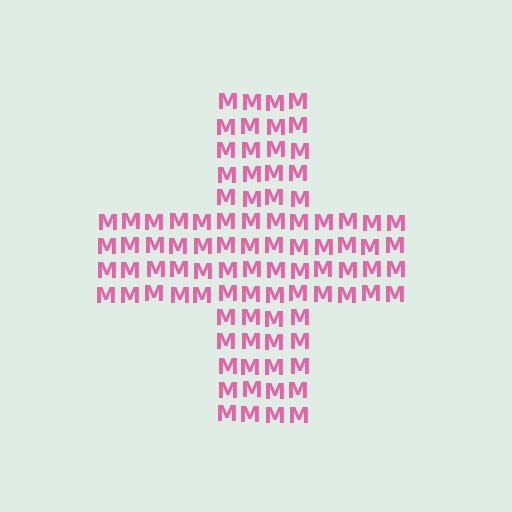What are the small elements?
The small elements are letter M's.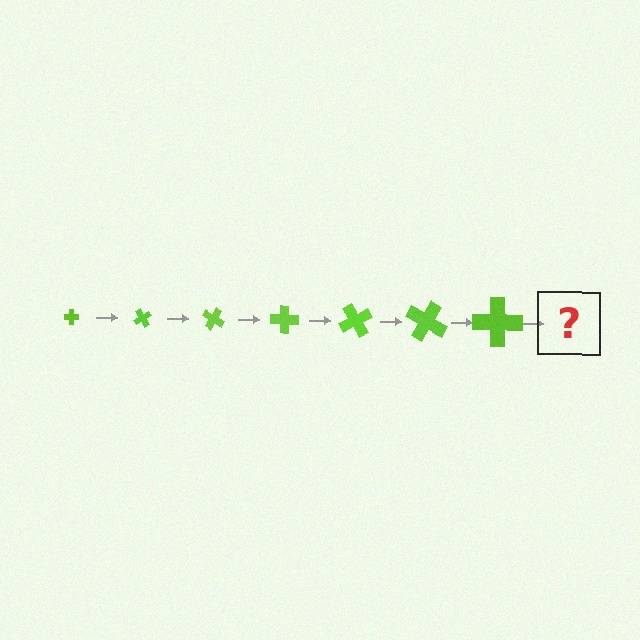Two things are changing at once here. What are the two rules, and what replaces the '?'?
The two rules are that the cross grows larger each step and it rotates 60 degrees each step. The '?' should be a cross, larger than the previous one and rotated 420 degrees from the start.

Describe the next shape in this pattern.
It should be a cross, larger than the previous one and rotated 420 degrees from the start.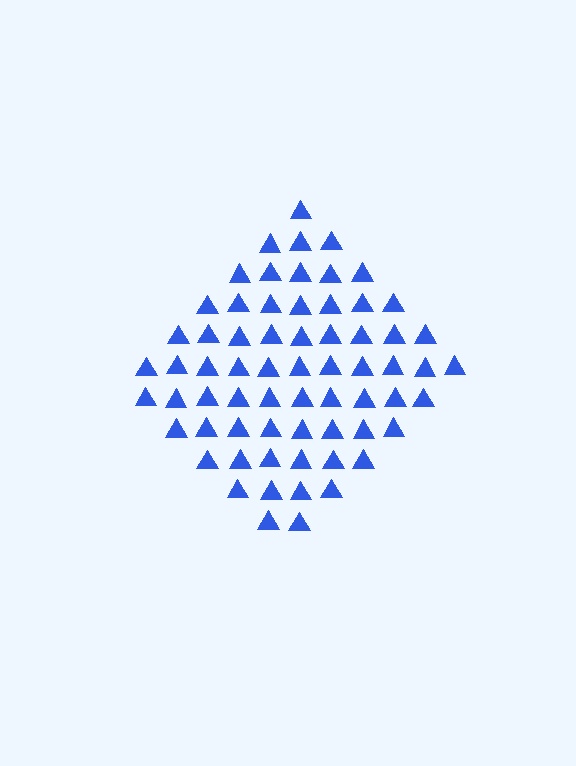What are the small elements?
The small elements are triangles.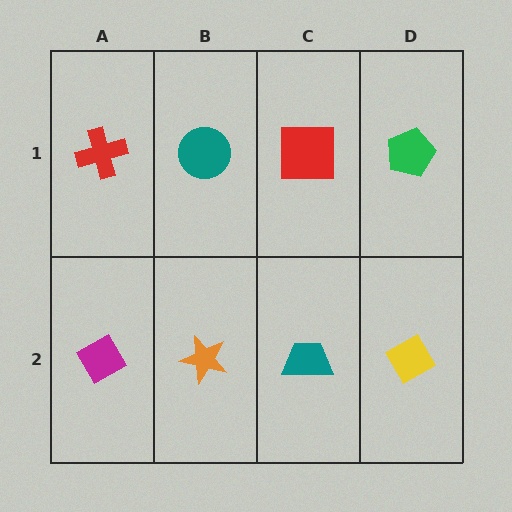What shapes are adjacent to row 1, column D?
A yellow diamond (row 2, column D), a red square (row 1, column C).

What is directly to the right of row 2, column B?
A teal trapezoid.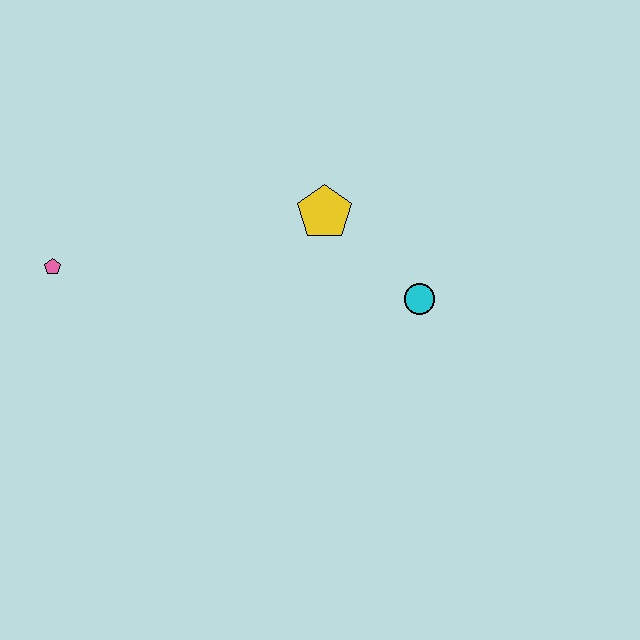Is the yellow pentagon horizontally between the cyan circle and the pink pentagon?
Yes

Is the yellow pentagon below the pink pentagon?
No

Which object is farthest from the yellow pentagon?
The pink pentagon is farthest from the yellow pentagon.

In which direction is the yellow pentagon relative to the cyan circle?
The yellow pentagon is to the left of the cyan circle.